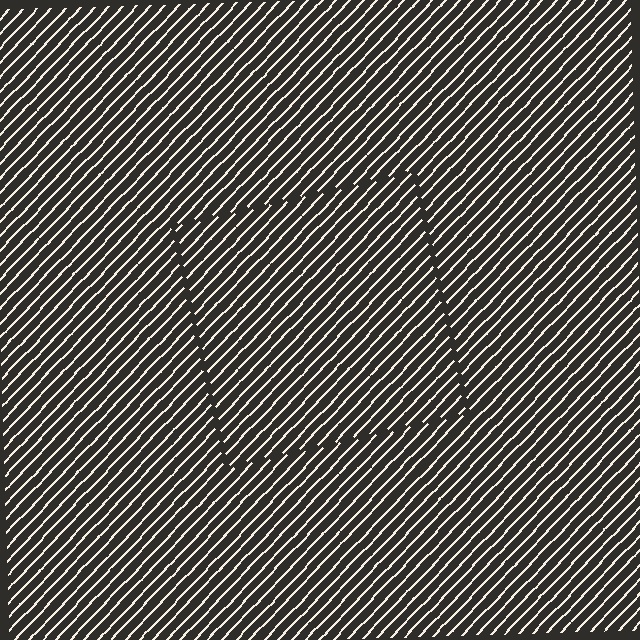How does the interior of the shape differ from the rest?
The interior of the shape contains the same grating, shifted by half a period — the contour is defined by the phase discontinuity where line-ends from the inner and outer gratings abut.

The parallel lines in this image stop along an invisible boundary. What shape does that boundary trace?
An illusory square. The interior of the shape contains the same grating, shifted by half a period — the contour is defined by the phase discontinuity where line-ends from the inner and outer gratings abut.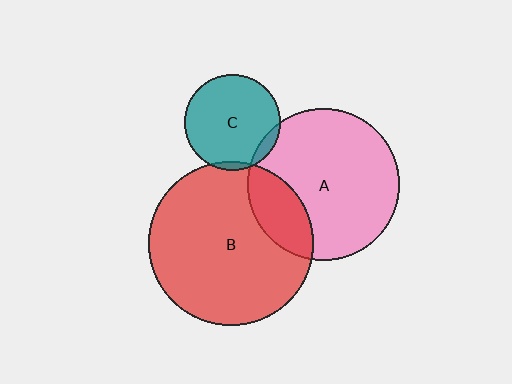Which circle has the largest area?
Circle B (red).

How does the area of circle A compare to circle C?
Approximately 2.5 times.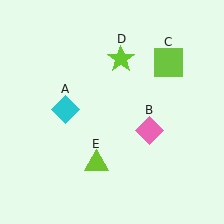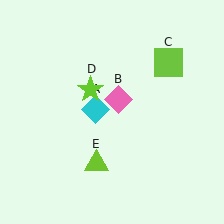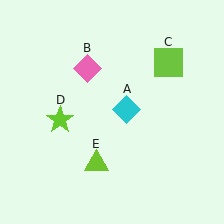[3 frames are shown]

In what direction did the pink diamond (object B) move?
The pink diamond (object B) moved up and to the left.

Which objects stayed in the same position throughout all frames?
Lime square (object C) and lime triangle (object E) remained stationary.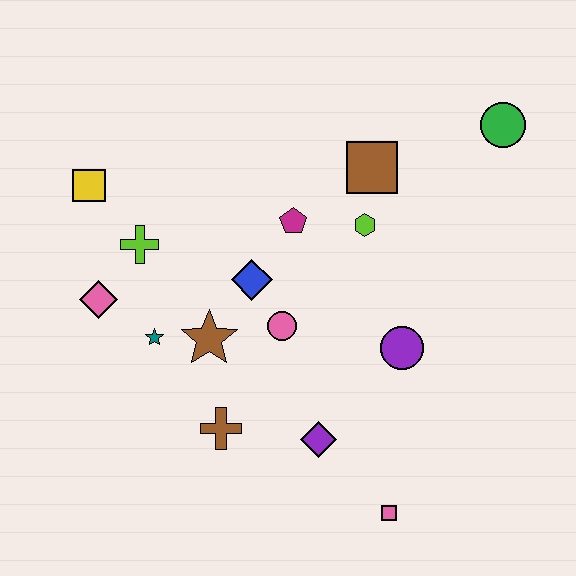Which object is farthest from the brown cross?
The green circle is farthest from the brown cross.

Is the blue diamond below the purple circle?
No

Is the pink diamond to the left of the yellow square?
No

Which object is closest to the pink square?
The purple diamond is closest to the pink square.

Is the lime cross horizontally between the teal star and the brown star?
No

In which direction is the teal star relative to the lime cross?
The teal star is below the lime cross.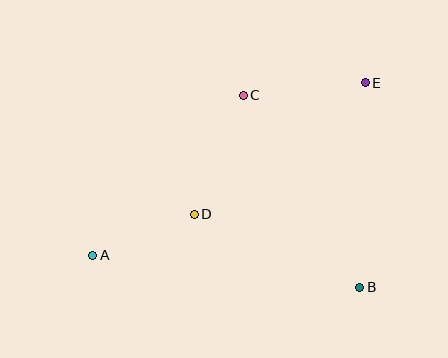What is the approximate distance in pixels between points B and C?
The distance between B and C is approximately 224 pixels.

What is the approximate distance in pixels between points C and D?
The distance between C and D is approximately 129 pixels.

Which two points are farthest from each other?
Points A and E are farthest from each other.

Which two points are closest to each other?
Points A and D are closest to each other.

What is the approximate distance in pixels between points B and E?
The distance between B and E is approximately 204 pixels.